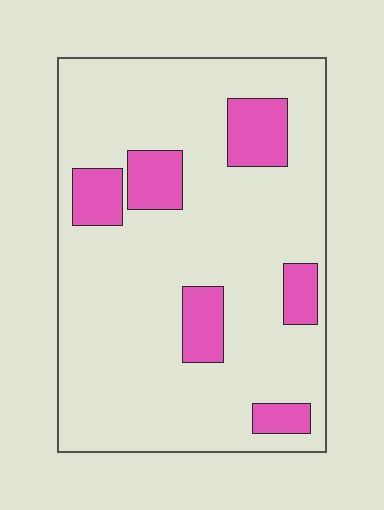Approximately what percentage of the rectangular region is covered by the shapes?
Approximately 15%.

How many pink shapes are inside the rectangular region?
6.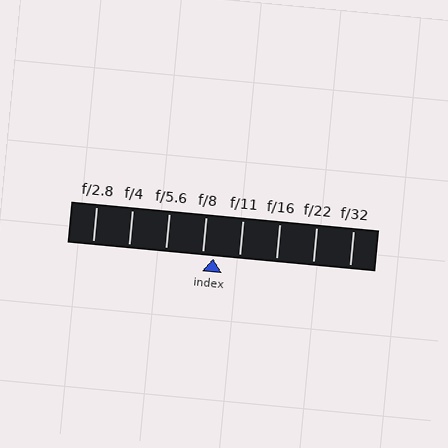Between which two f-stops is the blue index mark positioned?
The index mark is between f/8 and f/11.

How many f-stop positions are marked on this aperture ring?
There are 8 f-stop positions marked.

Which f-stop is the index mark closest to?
The index mark is closest to f/8.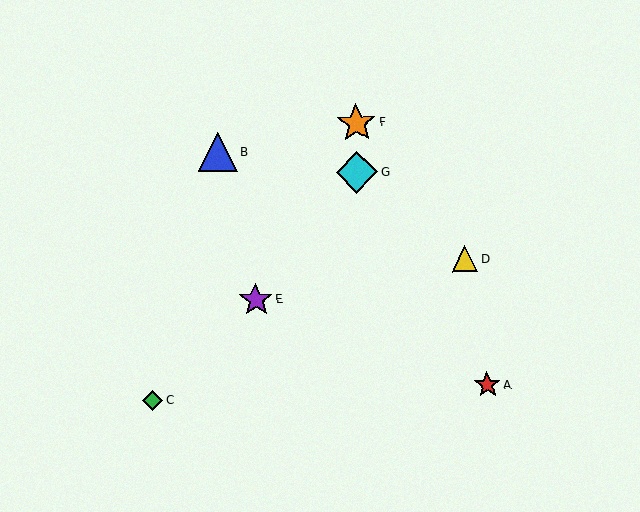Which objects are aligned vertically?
Objects F, G are aligned vertically.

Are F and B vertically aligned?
No, F is at x≈357 and B is at x≈218.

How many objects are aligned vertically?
2 objects (F, G) are aligned vertically.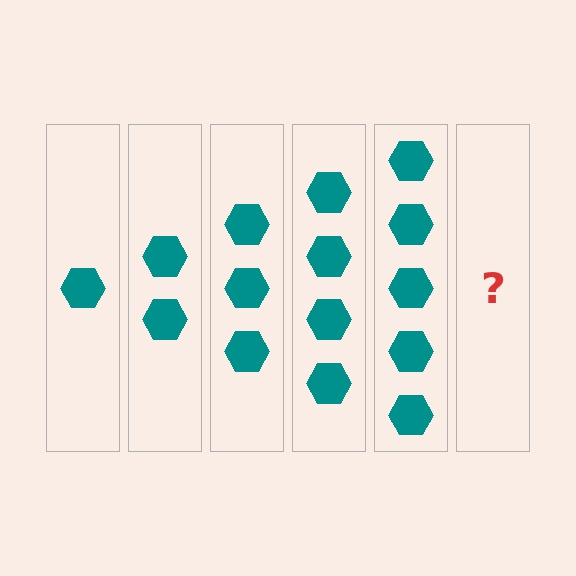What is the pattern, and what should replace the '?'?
The pattern is that each step adds one more hexagon. The '?' should be 6 hexagons.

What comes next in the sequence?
The next element should be 6 hexagons.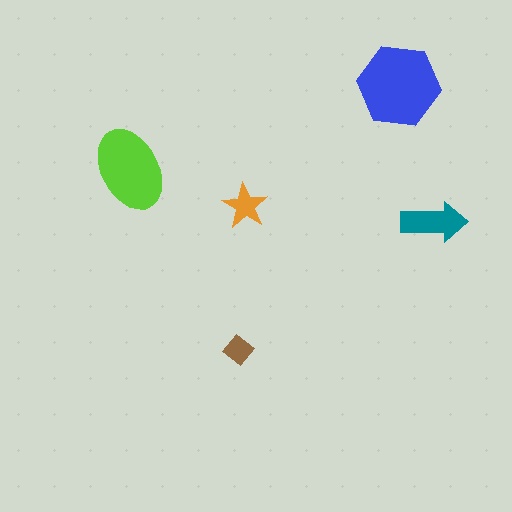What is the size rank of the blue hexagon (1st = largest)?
1st.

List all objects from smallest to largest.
The brown diamond, the orange star, the teal arrow, the lime ellipse, the blue hexagon.